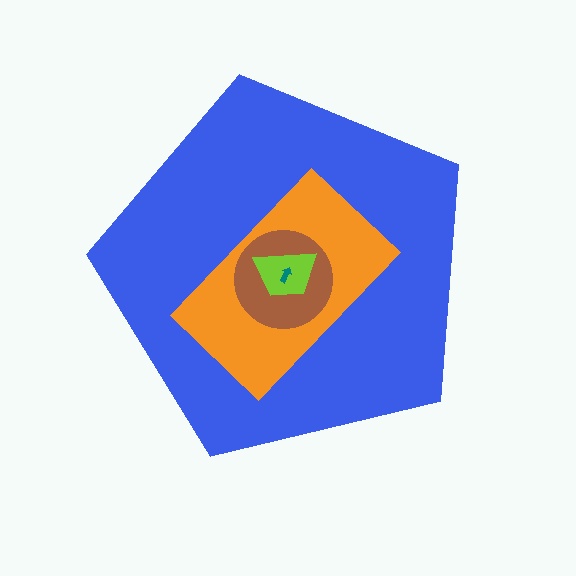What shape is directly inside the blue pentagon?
The orange rectangle.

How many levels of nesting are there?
5.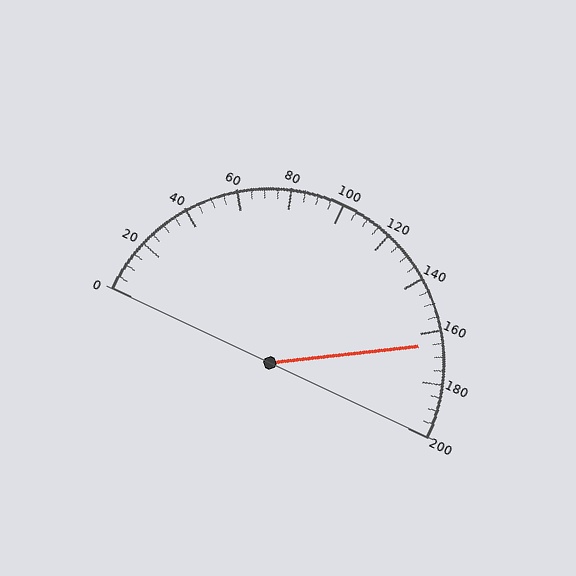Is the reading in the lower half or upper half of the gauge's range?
The reading is in the upper half of the range (0 to 200).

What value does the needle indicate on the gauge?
The needle indicates approximately 165.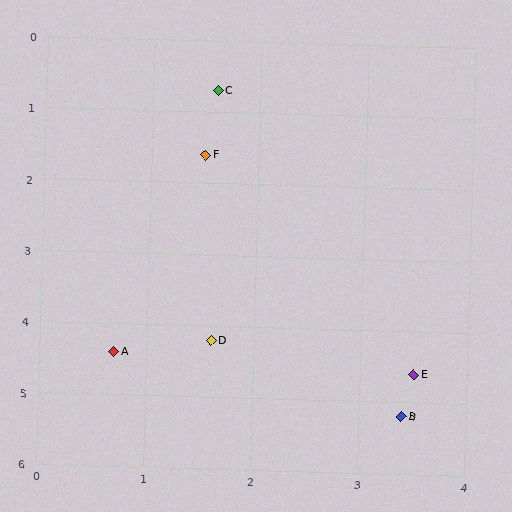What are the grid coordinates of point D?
Point D is at approximately (1.6, 4.2).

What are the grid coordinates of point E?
Point E is at approximately (3.5, 4.6).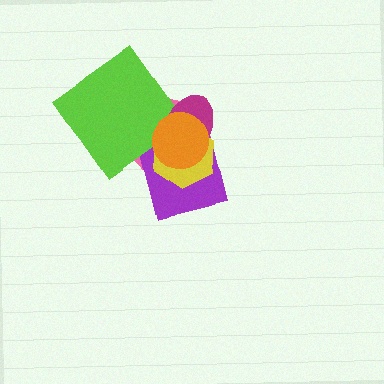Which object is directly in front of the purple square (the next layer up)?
The yellow hexagon is directly in front of the purple square.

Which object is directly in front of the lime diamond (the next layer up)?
The magenta ellipse is directly in front of the lime diamond.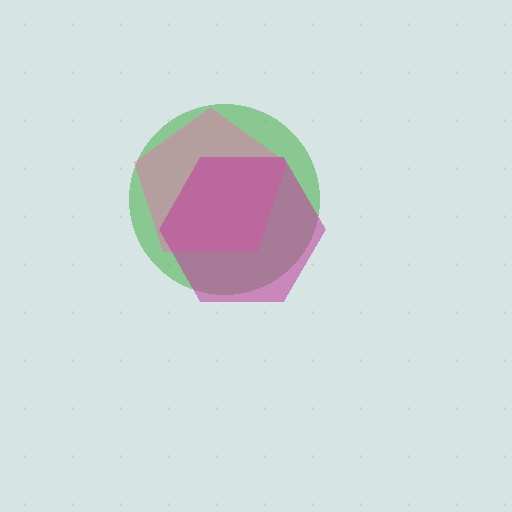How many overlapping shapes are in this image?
There are 3 overlapping shapes in the image.